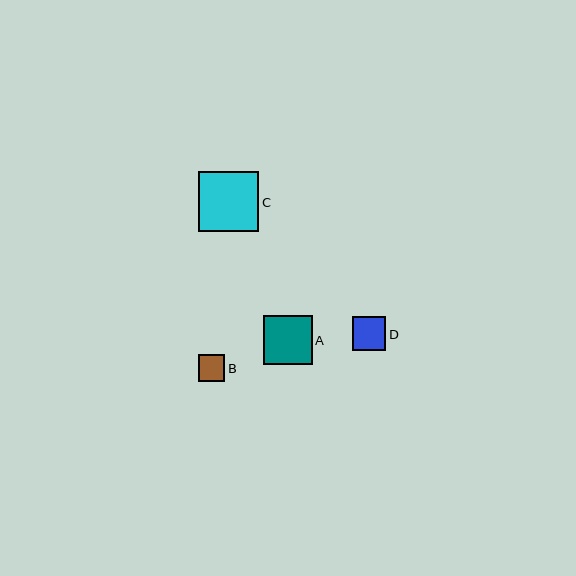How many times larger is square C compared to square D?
Square C is approximately 1.8 times the size of square D.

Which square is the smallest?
Square B is the smallest with a size of approximately 27 pixels.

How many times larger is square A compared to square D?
Square A is approximately 1.4 times the size of square D.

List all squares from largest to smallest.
From largest to smallest: C, A, D, B.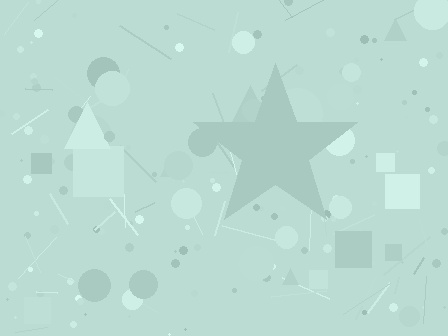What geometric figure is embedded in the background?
A star is embedded in the background.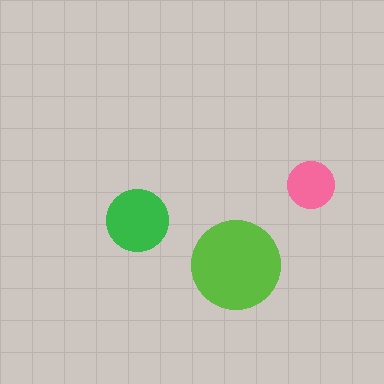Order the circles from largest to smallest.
the lime one, the green one, the pink one.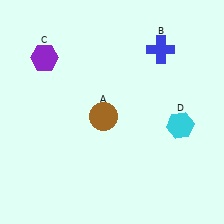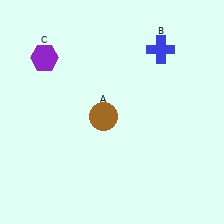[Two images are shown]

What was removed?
The cyan hexagon (D) was removed in Image 2.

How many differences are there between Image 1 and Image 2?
There is 1 difference between the two images.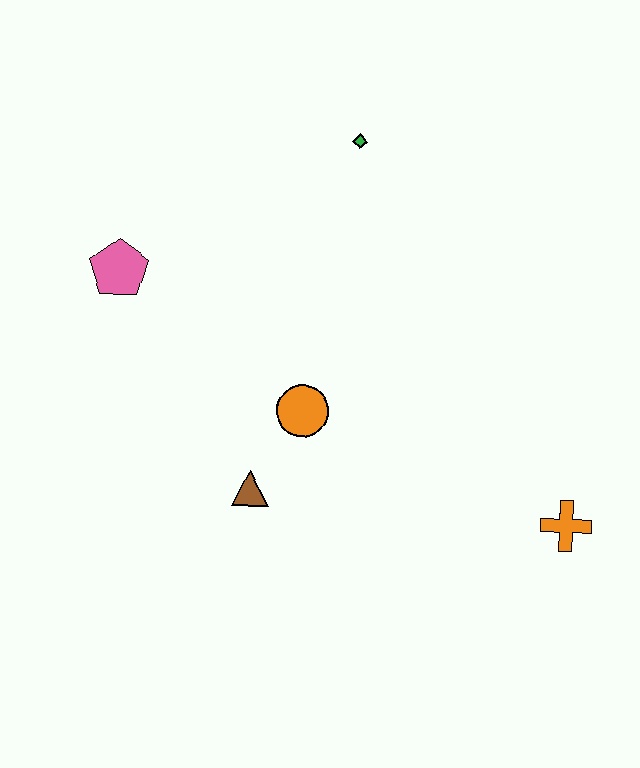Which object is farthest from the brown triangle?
The green diamond is farthest from the brown triangle.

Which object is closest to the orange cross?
The orange circle is closest to the orange cross.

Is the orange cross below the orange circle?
Yes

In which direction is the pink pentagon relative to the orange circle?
The pink pentagon is to the left of the orange circle.